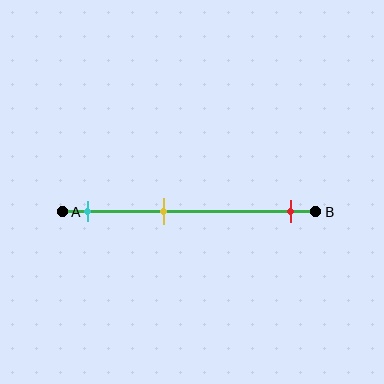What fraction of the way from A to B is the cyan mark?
The cyan mark is approximately 10% (0.1) of the way from A to B.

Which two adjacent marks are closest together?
The cyan and yellow marks are the closest adjacent pair.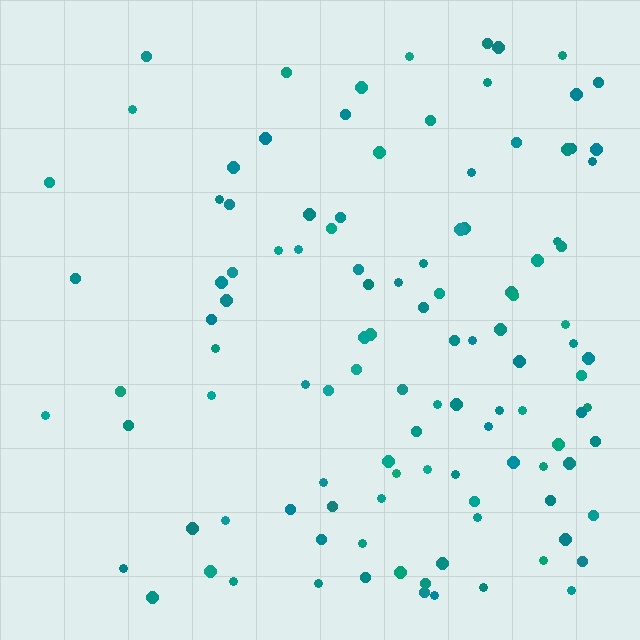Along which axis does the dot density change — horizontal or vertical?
Horizontal.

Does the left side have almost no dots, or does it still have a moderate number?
Still a moderate number, just noticeably fewer than the right.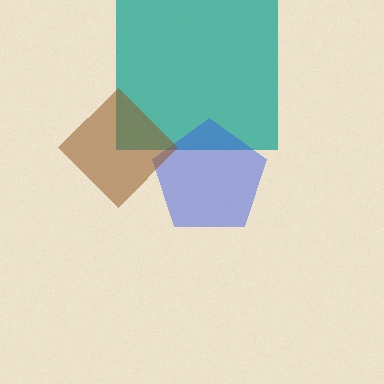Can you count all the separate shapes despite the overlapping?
Yes, there are 3 separate shapes.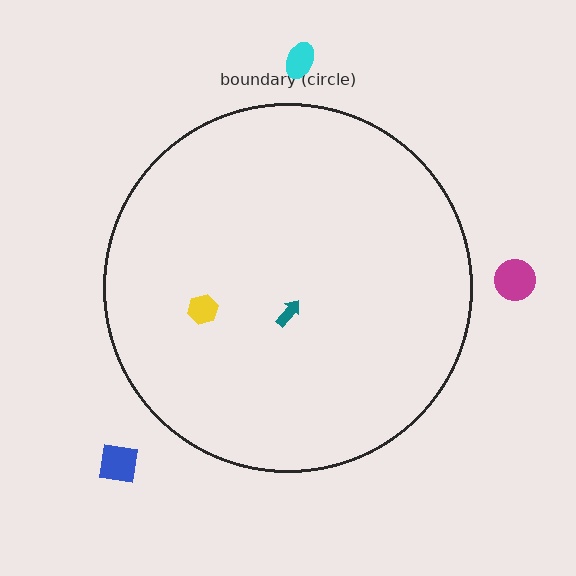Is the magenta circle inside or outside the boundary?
Outside.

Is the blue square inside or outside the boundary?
Outside.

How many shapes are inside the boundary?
2 inside, 3 outside.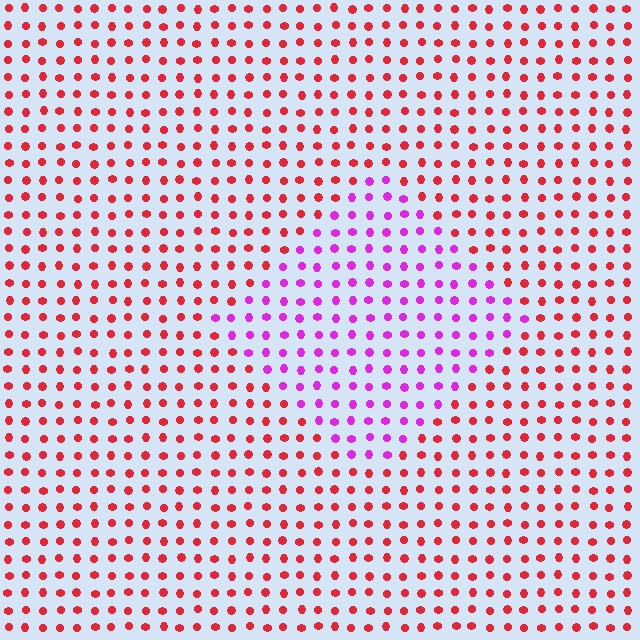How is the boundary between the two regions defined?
The boundary is defined purely by a slight shift in hue (about 55 degrees). Spacing, size, and orientation are identical on both sides.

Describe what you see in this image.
The image is filled with small red elements in a uniform arrangement. A diamond-shaped region is visible where the elements are tinted to a slightly different hue, forming a subtle color boundary.